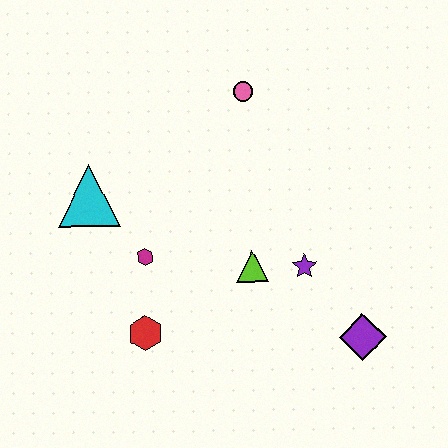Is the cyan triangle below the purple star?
No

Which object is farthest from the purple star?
The cyan triangle is farthest from the purple star.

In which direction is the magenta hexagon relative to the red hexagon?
The magenta hexagon is above the red hexagon.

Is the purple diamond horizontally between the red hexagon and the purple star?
No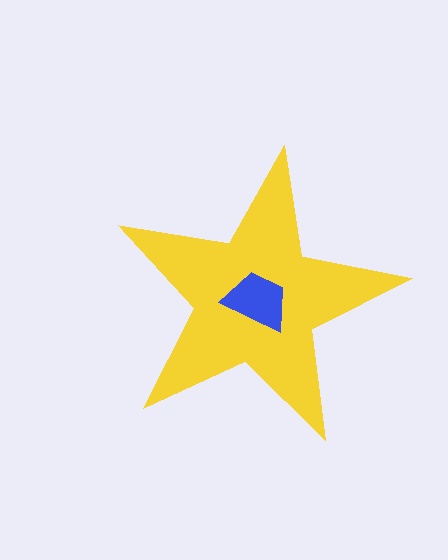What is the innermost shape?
The blue trapezoid.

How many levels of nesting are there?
2.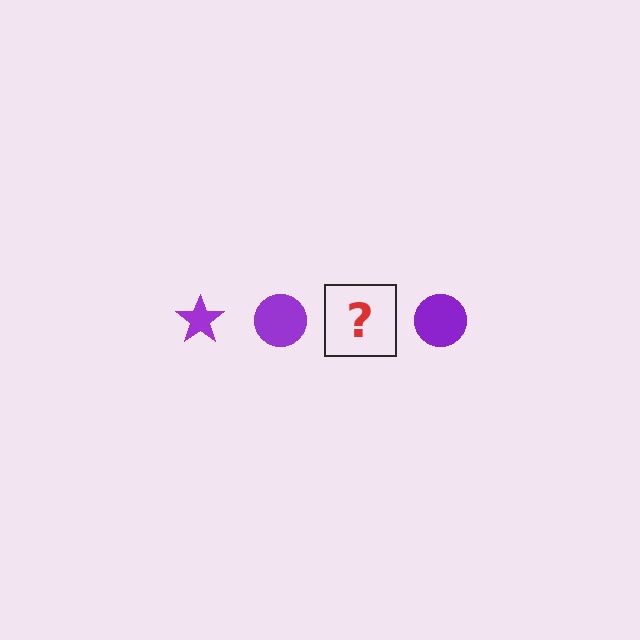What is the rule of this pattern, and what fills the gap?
The rule is that the pattern cycles through star, circle shapes in purple. The gap should be filled with a purple star.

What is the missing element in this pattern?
The missing element is a purple star.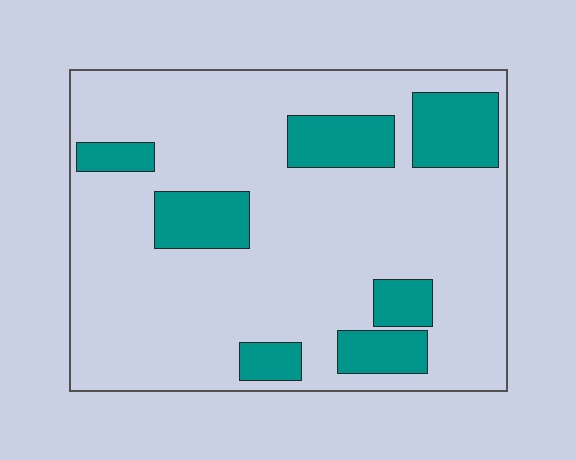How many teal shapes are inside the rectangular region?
7.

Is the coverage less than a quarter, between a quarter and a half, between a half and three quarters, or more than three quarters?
Less than a quarter.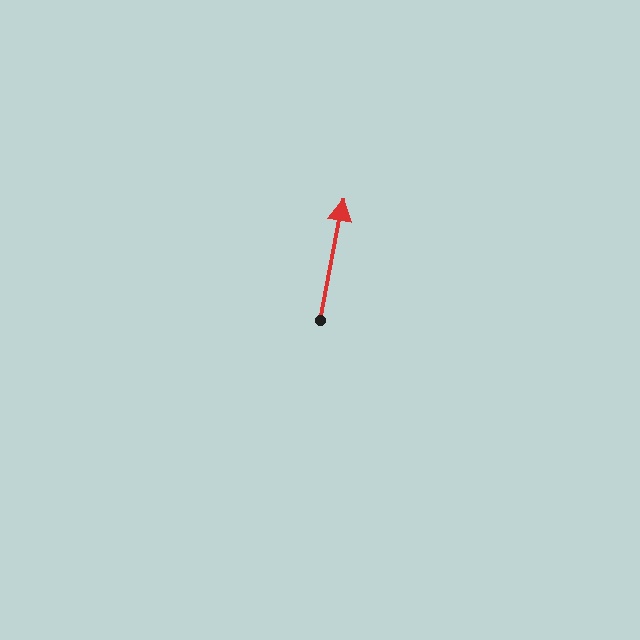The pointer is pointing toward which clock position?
Roughly 12 o'clock.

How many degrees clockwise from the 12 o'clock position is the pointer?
Approximately 11 degrees.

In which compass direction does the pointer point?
North.